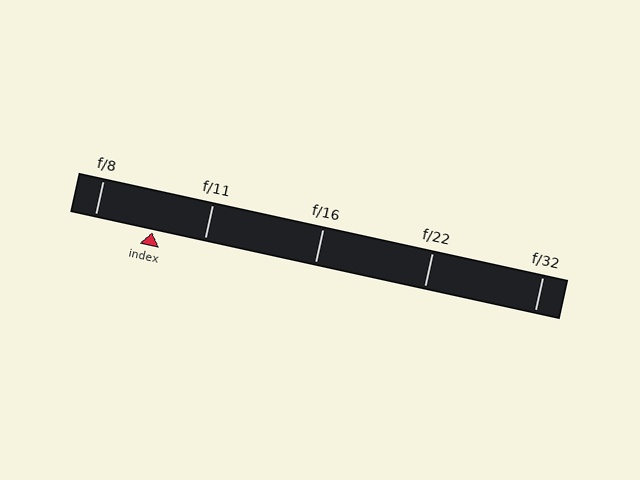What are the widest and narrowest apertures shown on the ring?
The widest aperture shown is f/8 and the narrowest is f/32.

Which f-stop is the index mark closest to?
The index mark is closest to f/11.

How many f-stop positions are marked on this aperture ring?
There are 5 f-stop positions marked.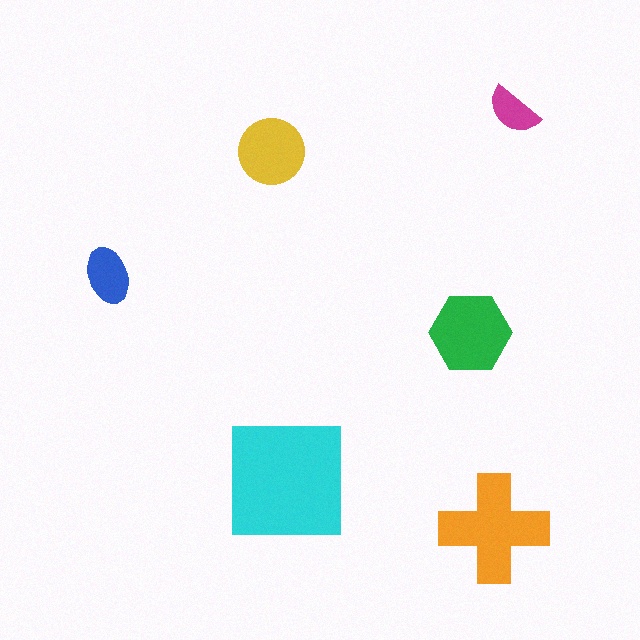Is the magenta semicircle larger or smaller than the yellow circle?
Smaller.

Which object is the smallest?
The magenta semicircle.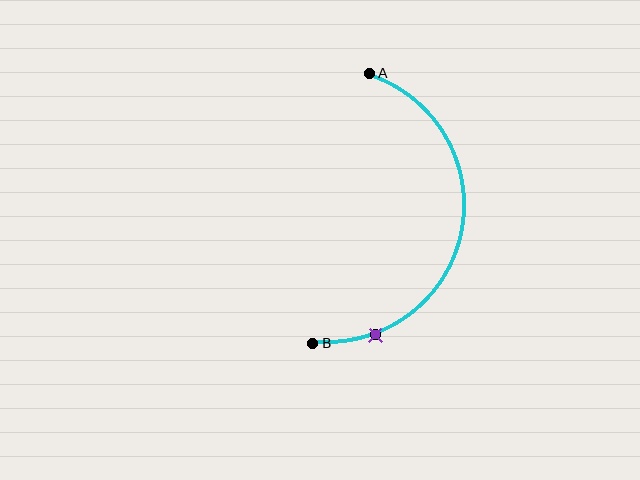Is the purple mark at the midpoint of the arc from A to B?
No. The purple mark lies on the arc but is closer to endpoint B. The arc midpoint would be at the point on the curve equidistant along the arc from both A and B.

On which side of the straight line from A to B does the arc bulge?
The arc bulges to the right of the straight line connecting A and B.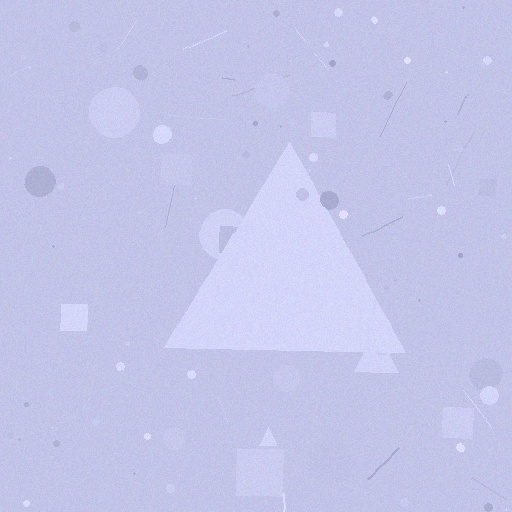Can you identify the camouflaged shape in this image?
The camouflaged shape is a triangle.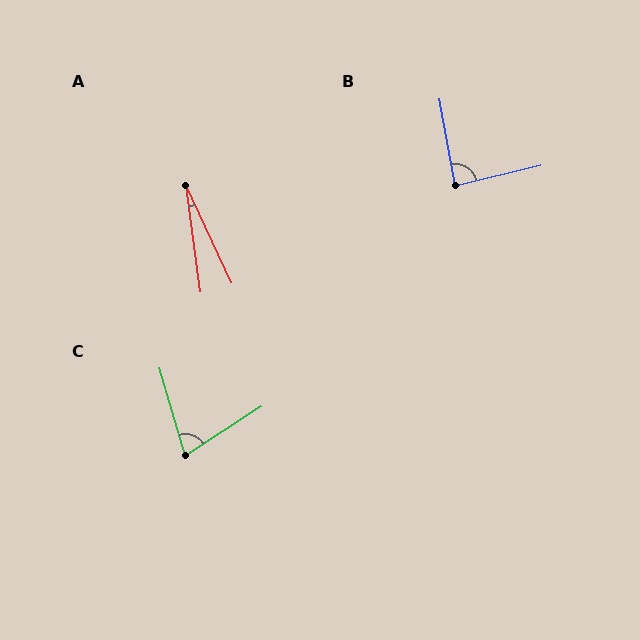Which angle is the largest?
B, at approximately 87 degrees.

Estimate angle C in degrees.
Approximately 73 degrees.